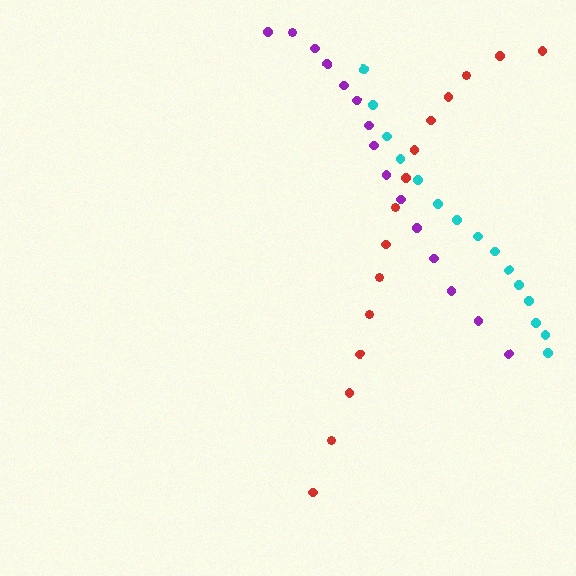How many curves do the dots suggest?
There are 3 distinct paths.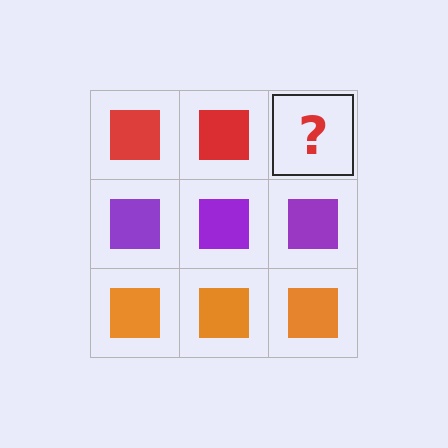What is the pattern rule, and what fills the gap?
The rule is that each row has a consistent color. The gap should be filled with a red square.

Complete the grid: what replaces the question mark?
The question mark should be replaced with a red square.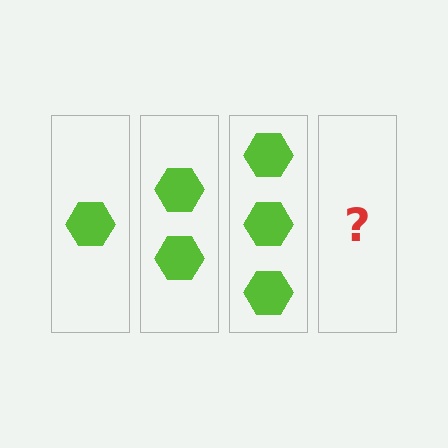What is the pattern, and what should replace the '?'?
The pattern is that each step adds one more hexagon. The '?' should be 4 hexagons.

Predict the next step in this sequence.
The next step is 4 hexagons.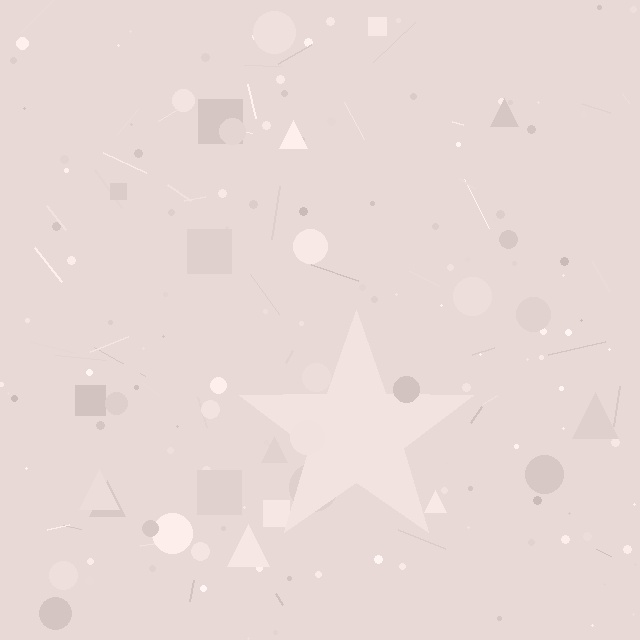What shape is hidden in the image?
A star is hidden in the image.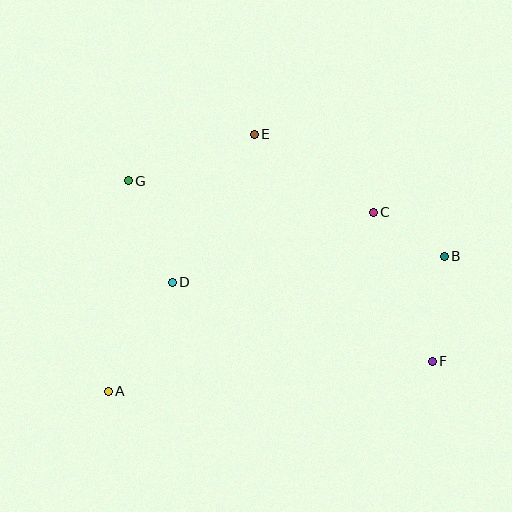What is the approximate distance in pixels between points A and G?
The distance between A and G is approximately 212 pixels.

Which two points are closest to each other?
Points B and C are closest to each other.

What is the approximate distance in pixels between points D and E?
The distance between D and E is approximately 169 pixels.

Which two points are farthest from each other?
Points A and B are farthest from each other.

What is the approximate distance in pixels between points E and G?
The distance between E and G is approximately 134 pixels.